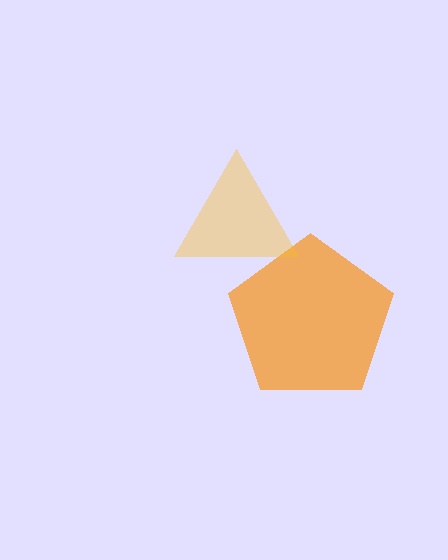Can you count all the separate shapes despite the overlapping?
Yes, there are 2 separate shapes.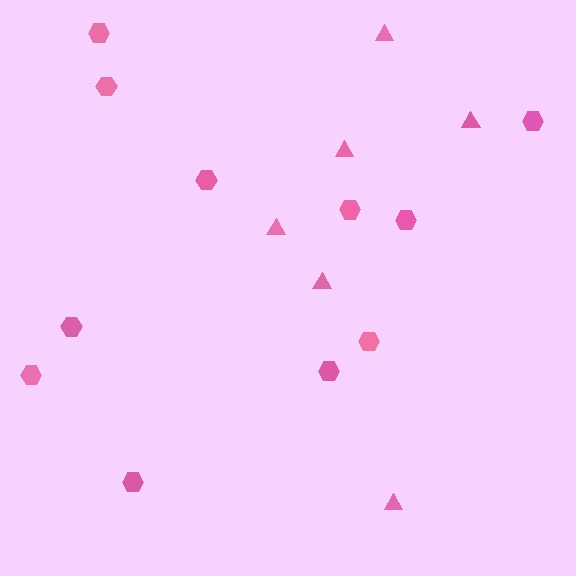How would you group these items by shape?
There are 2 groups: one group of triangles (6) and one group of hexagons (11).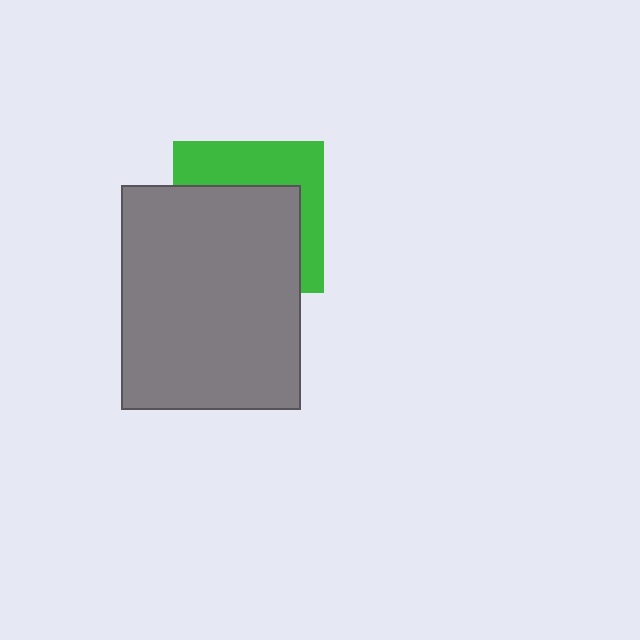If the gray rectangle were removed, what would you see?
You would see the complete green square.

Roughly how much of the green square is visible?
A small part of it is visible (roughly 39%).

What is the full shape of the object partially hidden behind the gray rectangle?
The partially hidden object is a green square.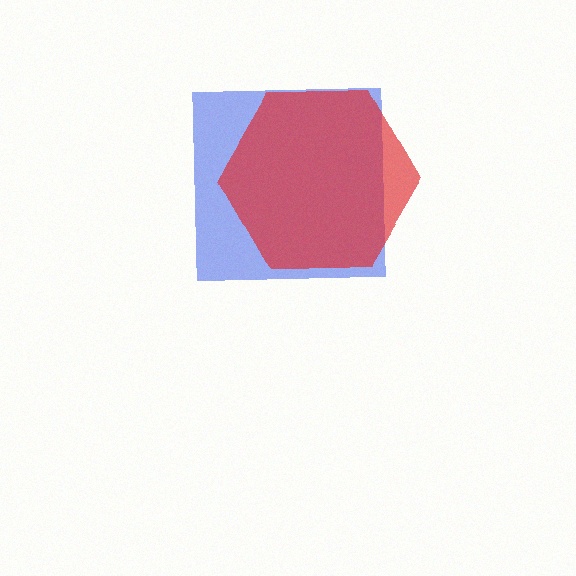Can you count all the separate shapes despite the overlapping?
Yes, there are 2 separate shapes.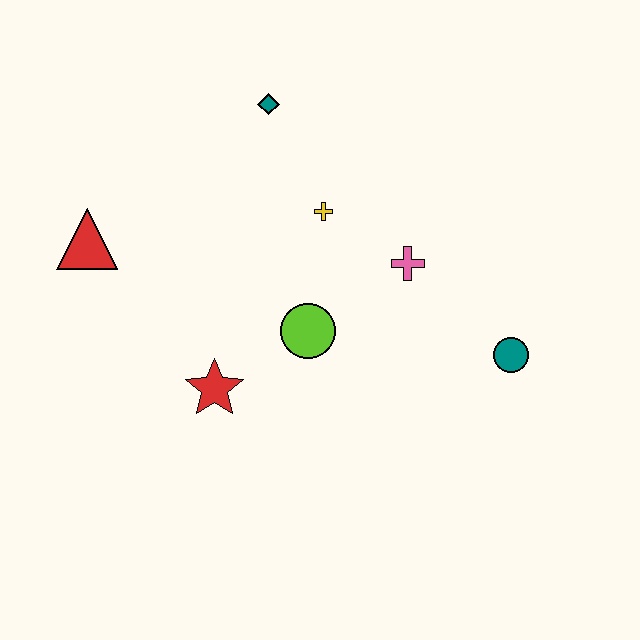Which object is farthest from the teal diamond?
The teal circle is farthest from the teal diamond.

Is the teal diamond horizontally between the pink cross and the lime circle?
No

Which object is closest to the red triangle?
The red star is closest to the red triangle.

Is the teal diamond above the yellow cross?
Yes